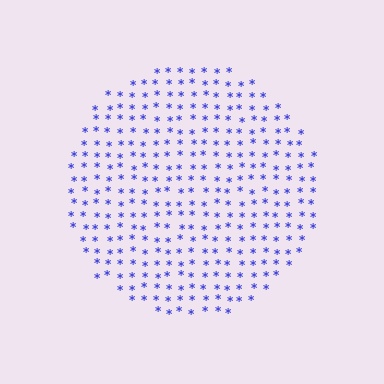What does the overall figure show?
The overall figure shows a circle.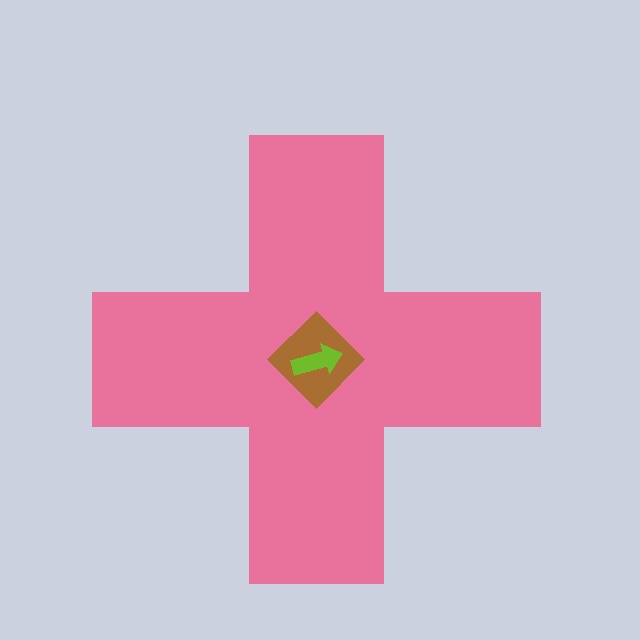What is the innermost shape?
The lime arrow.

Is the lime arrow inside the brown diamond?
Yes.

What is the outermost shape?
The pink cross.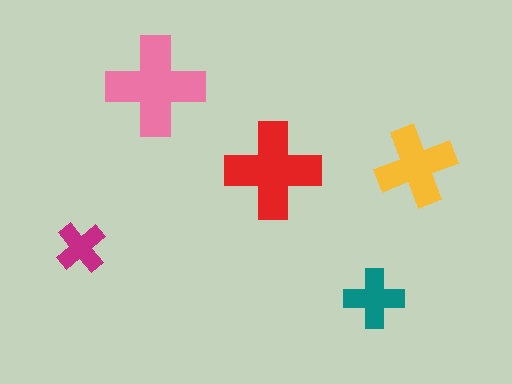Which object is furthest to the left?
The magenta cross is leftmost.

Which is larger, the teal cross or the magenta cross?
The teal one.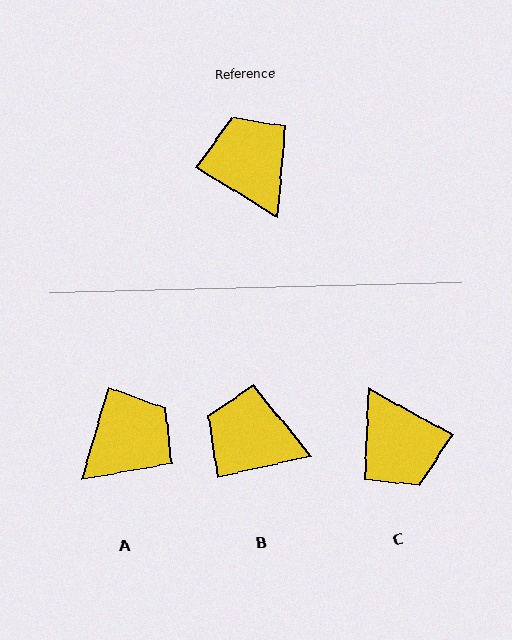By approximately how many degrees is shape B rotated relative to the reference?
Approximately 44 degrees counter-clockwise.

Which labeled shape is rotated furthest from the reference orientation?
C, about 178 degrees away.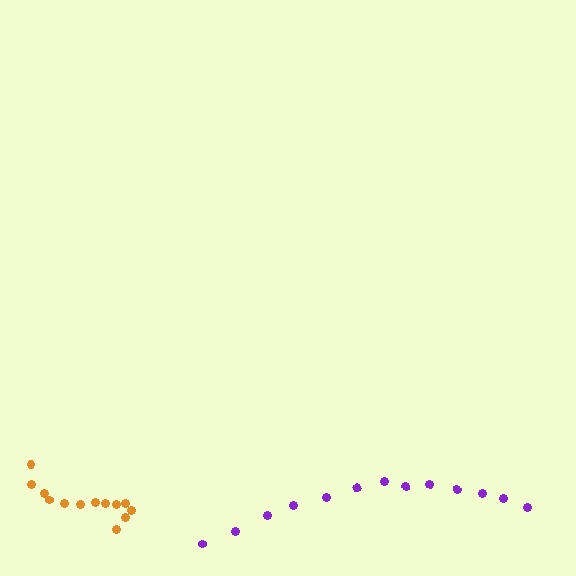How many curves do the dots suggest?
There are 2 distinct paths.